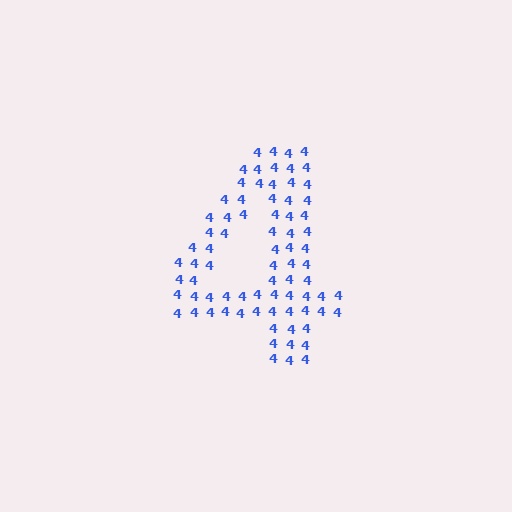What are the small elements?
The small elements are digit 4's.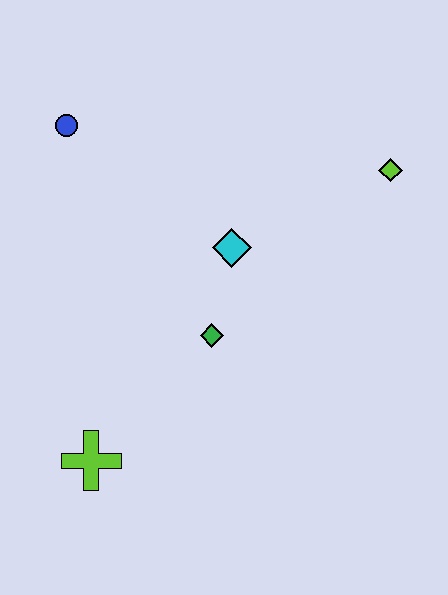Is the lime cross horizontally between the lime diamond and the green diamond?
No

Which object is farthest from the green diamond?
The blue circle is farthest from the green diamond.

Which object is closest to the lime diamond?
The cyan diamond is closest to the lime diamond.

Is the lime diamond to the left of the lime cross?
No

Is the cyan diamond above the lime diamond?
No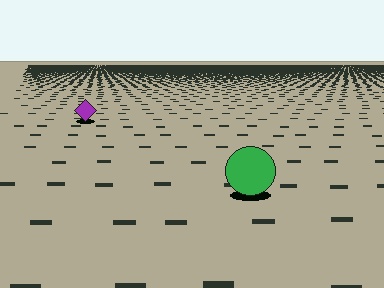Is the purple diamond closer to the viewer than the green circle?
No. The green circle is closer — you can tell from the texture gradient: the ground texture is coarser near it.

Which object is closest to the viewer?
The green circle is closest. The texture marks near it are larger and more spread out.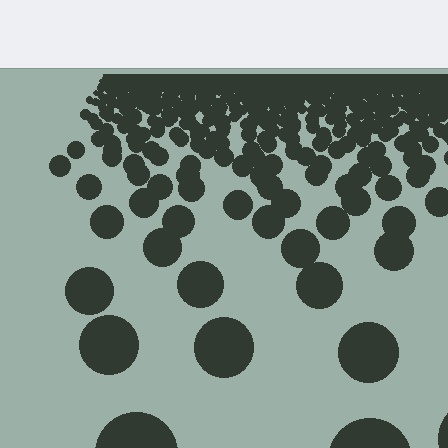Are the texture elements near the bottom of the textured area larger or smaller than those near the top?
Larger. Near the bottom, elements are closer to the viewer and appear at a bigger on-screen size.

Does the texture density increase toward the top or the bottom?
Density increases toward the top.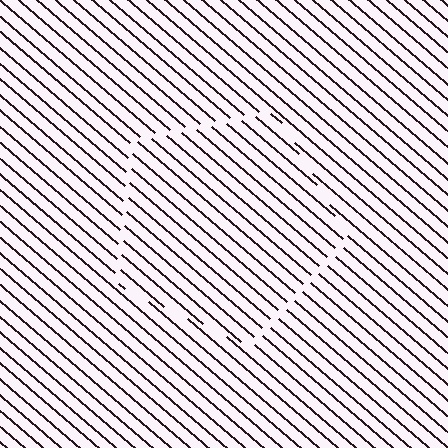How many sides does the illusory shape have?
5 sides — the line-ends trace a pentagon.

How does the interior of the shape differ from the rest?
The interior of the shape contains the same grating, shifted by half a period — the contour is defined by the phase discontinuity where line-ends from the inner and outer gratings abut.